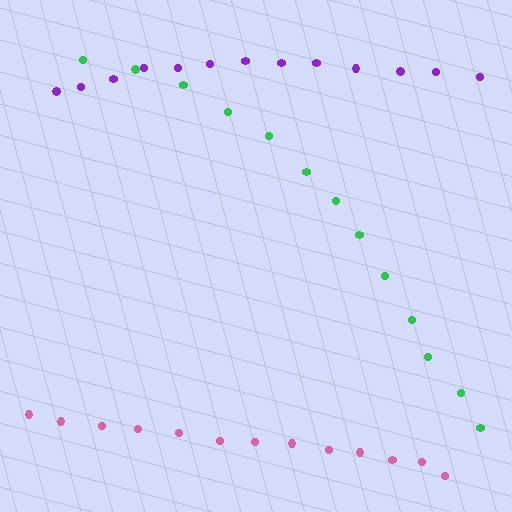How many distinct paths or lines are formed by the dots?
There are 3 distinct paths.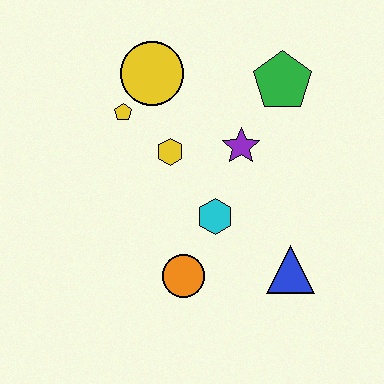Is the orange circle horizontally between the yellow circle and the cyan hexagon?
Yes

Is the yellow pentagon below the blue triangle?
No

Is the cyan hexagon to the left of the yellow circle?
No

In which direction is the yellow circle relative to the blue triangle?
The yellow circle is above the blue triangle.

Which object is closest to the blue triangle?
The cyan hexagon is closest to the blue triangle.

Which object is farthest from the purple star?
The orange circle is farthest from the purple star.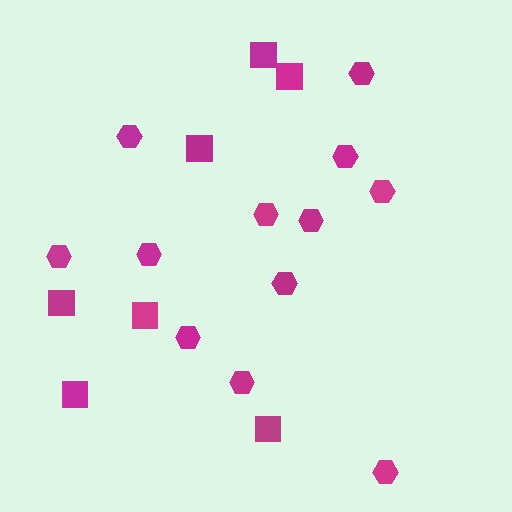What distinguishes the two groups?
There are 2 groups: one group of squares (7) and one group of hexagons (12).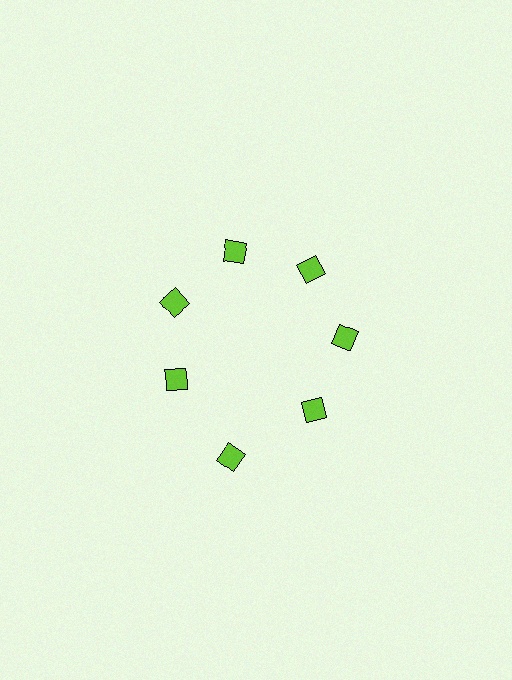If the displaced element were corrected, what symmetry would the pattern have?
It would have 7-fold rotational symmetry — the pattern would map onto itself every 51 degrees.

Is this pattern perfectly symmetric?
No. The 7 lime diamonds are arranged in a ring, but one element near the 6 o'clock position is pushed outward from the center, breaking the 7-fold rotational symmetry.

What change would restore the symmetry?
The symmetry would be restored by moving it inward, back onto the ring so that all 7 diamonds sit at equal angles and equal distance from the center.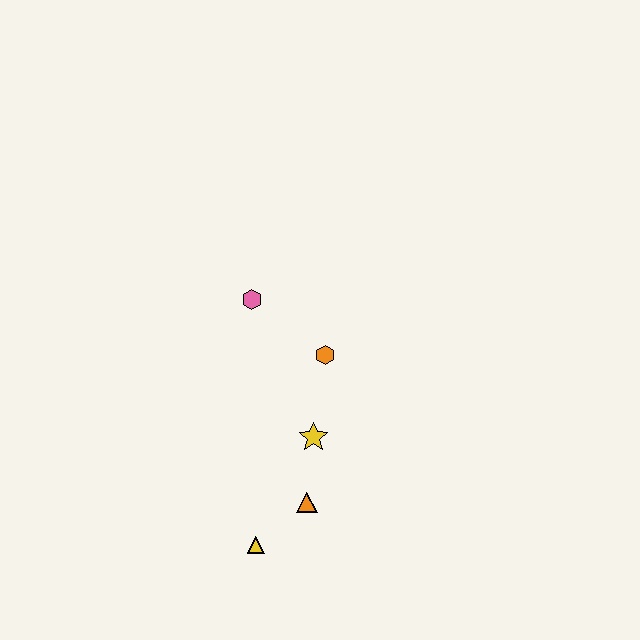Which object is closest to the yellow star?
The orange triangle is closest to the yellow star.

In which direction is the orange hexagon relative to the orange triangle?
The orange hexagon is above the orange triangle.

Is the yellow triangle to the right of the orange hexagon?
No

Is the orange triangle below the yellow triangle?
No